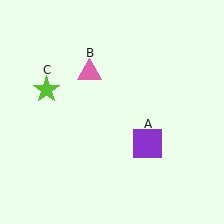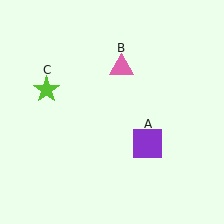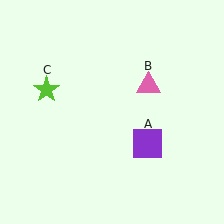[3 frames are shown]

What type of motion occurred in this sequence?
The pink triangle (object B) rotated clockwise around the center of the scene.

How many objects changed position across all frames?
1 object changed position: pink triangle (object B).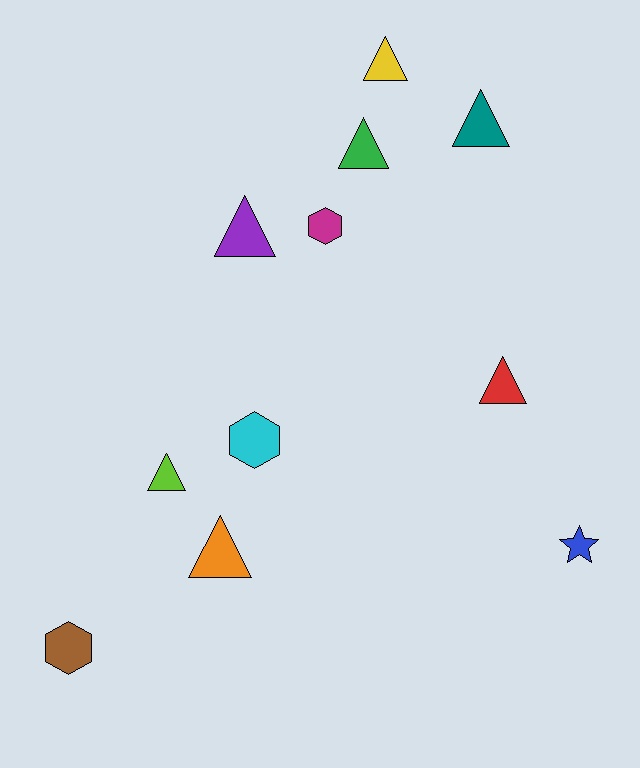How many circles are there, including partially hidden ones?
There are no circles.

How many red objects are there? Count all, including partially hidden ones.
There is 1 red object.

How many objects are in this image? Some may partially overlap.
There are 11 objects.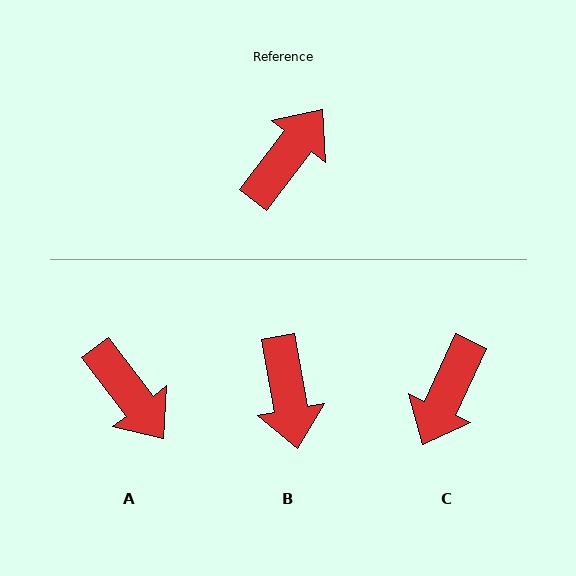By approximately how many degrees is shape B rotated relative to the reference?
Approximately 132 degrees clockwise.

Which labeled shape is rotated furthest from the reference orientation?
C, about 167 degrees away.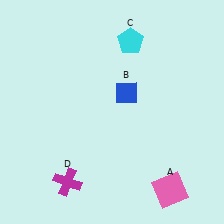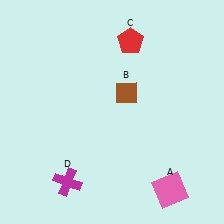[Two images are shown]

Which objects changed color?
B changed from blue to brown. C changed from cyan to red.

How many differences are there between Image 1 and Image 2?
There are 2 differences between the two images.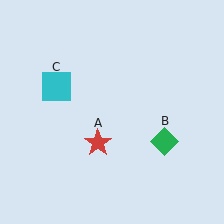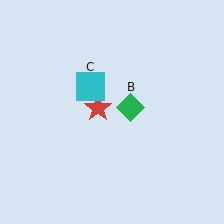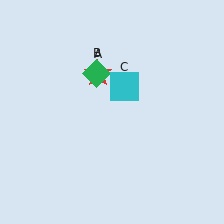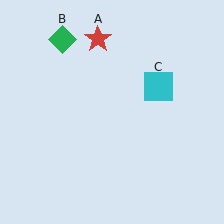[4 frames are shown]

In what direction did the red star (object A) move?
The red star (object A) moved up.